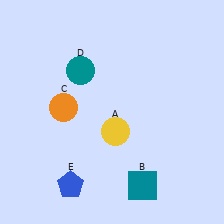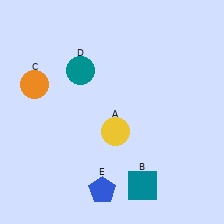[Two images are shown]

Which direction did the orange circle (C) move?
The orange circle (C) moved left.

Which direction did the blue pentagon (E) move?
The blue pentagon (E) moved right.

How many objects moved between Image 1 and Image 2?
2 objects moved between the two images.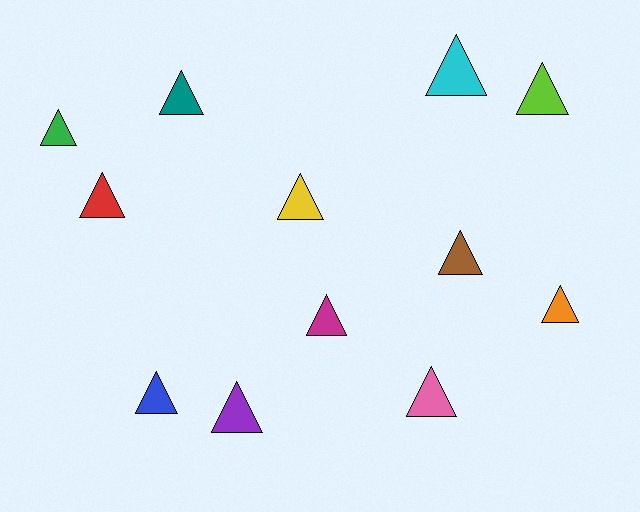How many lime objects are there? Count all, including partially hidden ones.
There is 1 lime object.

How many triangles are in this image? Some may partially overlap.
There are 12 triangles.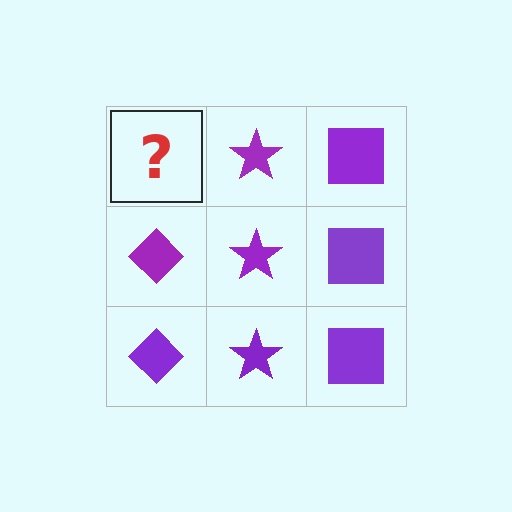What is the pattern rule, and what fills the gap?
The rule is that each column has a consistent shape. The gap should be filled with a purple diamond.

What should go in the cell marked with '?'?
The missing cell should contain a purple diamond.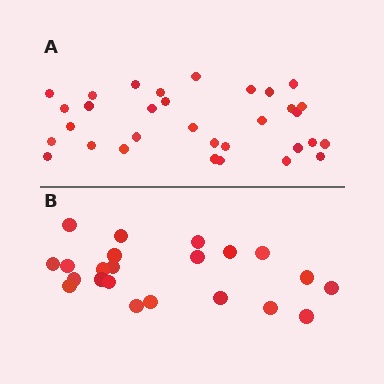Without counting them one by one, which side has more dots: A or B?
Region A (the top region) has more dots.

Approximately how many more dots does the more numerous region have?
Region A has roughly 10 or so more dots than region B.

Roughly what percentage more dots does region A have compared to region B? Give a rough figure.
About 45% more.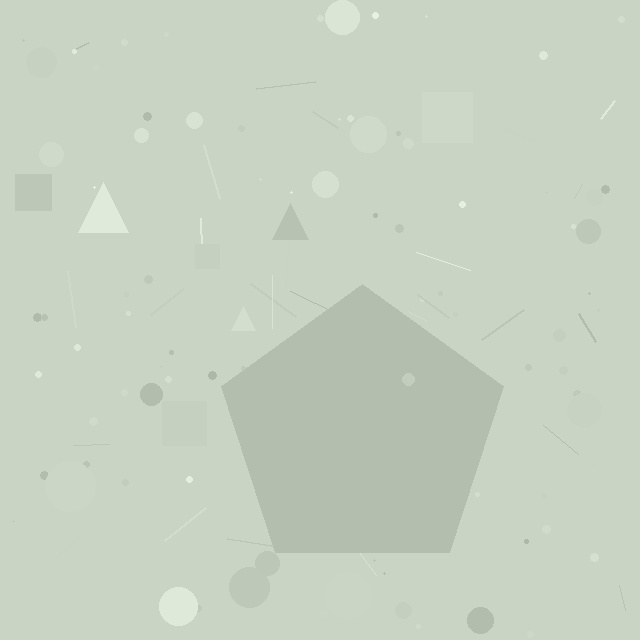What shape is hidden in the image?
A pentagon is hidden in the image.